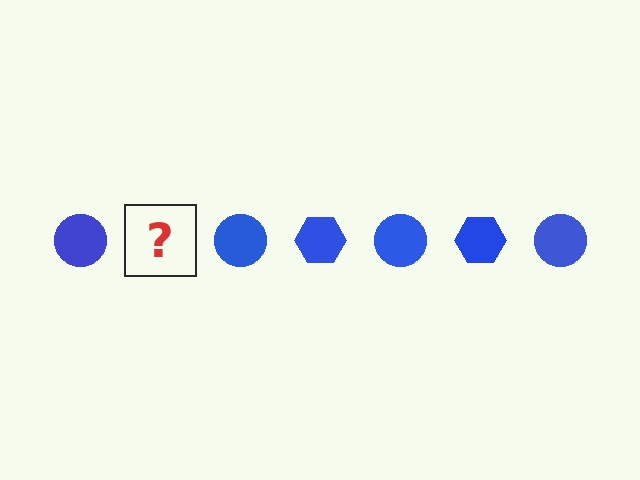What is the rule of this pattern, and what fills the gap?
The rule is that the pattern cycles through circle, hexagon shapes in blue. The gap should be filled with a blue hexagon.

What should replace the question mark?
The question mark should be replaced with a blue hexagon.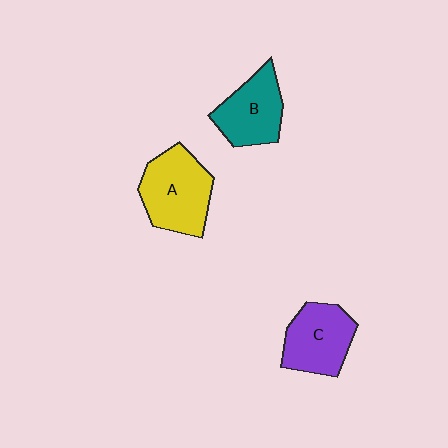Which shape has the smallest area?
Shape B (teal).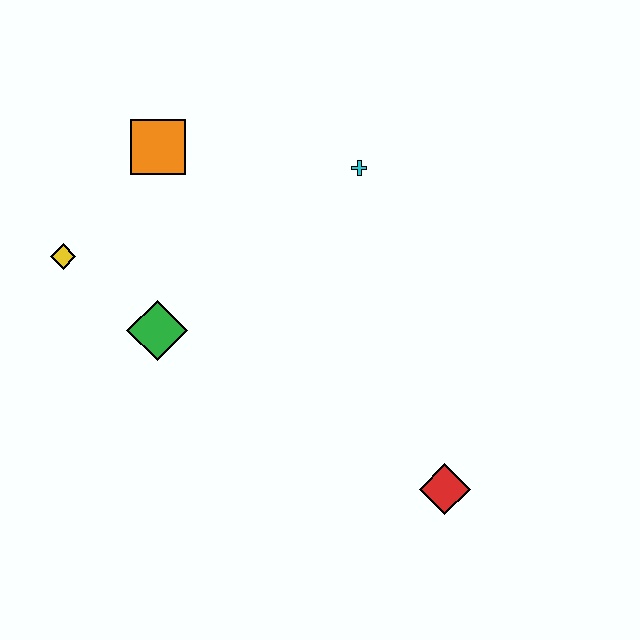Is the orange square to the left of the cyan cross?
Yes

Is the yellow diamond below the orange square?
Yes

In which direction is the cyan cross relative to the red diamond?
The cyan cross is above the red diamond.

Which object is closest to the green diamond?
The yellow diamond is closest to the green diamond.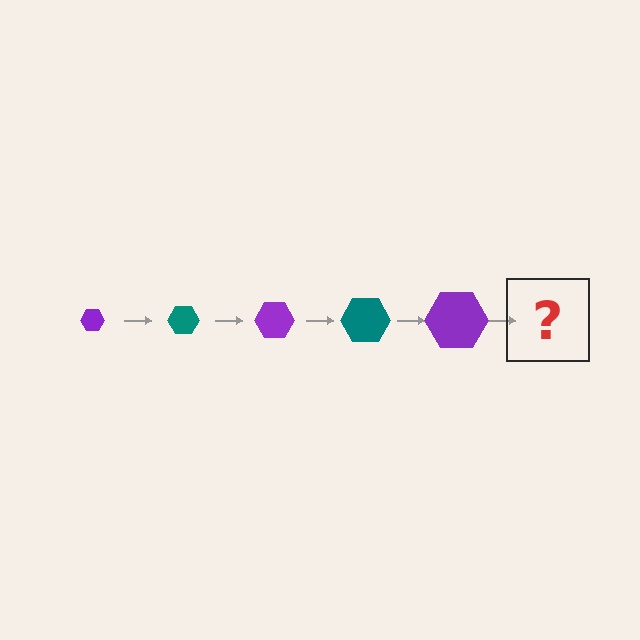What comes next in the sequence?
The next element should be a teal hexagon, larger than the previous one.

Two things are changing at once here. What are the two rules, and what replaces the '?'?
The two rules are that the hexagon grows larger each step and the color cycles through purple and teal. The '?' should be a teal hexagon, larger than the previous one.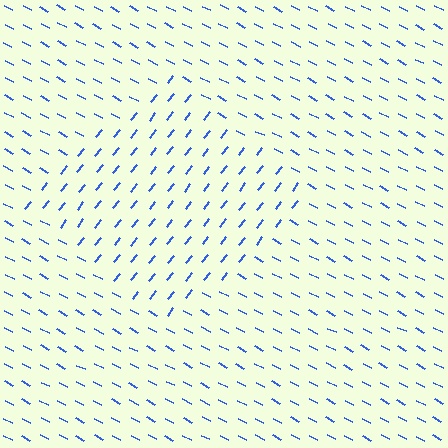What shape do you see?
I see a diamond.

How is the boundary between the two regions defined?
The boundary is defined purely by a change in line orientation (approximately 79 degrees difference). All lines are the same color and thickness.